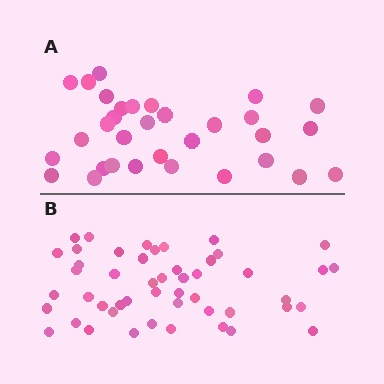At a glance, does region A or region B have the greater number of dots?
Region B (the bottom region) has more dots.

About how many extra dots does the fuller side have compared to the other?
Region B has approximately 15 more dots than region A.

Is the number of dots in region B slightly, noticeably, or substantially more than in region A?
Region B has substantially more. The ratio is roughly 1.5 to 1.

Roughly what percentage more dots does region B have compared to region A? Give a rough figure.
About 55% more.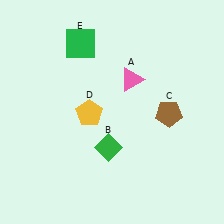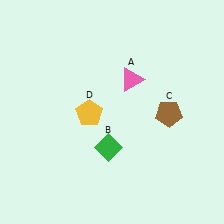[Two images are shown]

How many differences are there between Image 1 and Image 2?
There is 1 difference between the two images.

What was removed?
The green square (E) was removed in Image 2.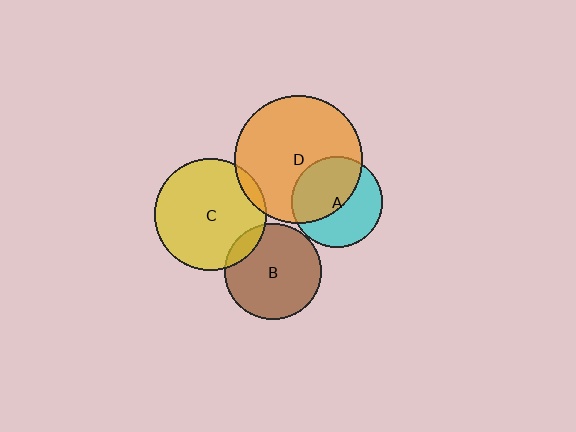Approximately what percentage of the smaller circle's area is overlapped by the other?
Approximately 50%.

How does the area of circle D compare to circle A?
Approximately 2.0 times.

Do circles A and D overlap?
Yes.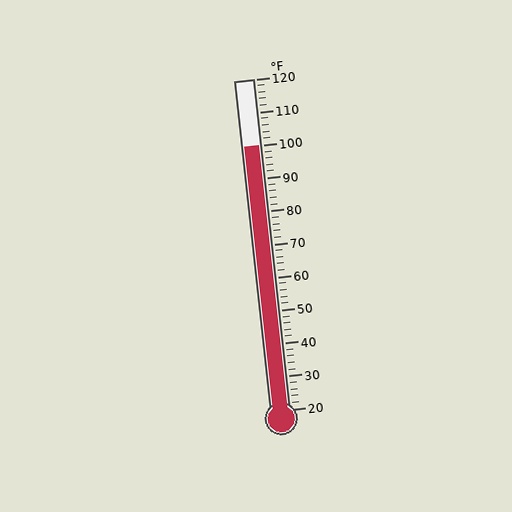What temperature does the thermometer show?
The thermometer shows approximately 100°F.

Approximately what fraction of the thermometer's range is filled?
The thermometer is filled to approximately 80% of its range.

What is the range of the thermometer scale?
The thermometer scale ranges from 20°F to 120°F.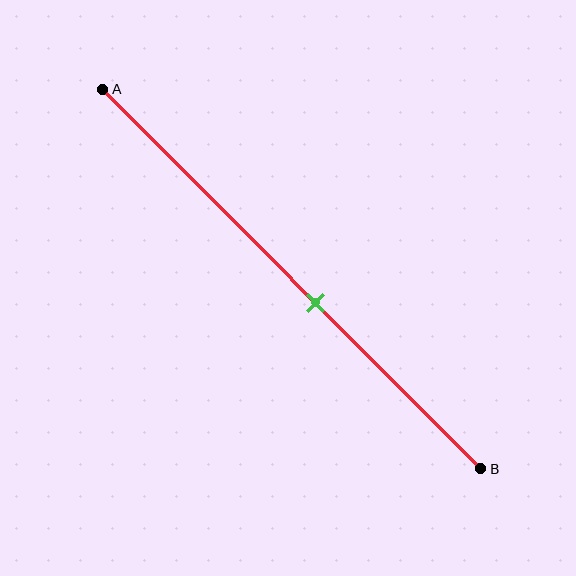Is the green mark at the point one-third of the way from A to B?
No, the mark is at about 55% from A, not at the 33% one-third point.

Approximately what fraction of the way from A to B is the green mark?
The green mark is approximately 55% of the way from A to B.